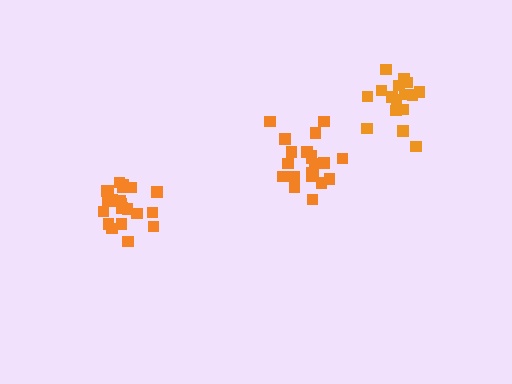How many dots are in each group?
Group 1: 17 dots, Group 2: 21 dots, Group 3: 21 dots (59 total).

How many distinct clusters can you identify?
There are 3 distinct clusters.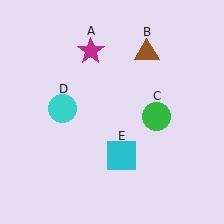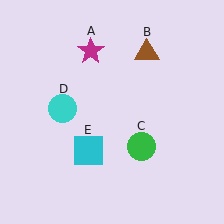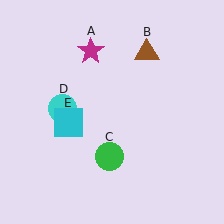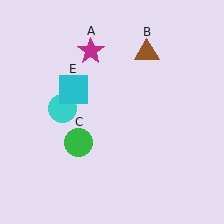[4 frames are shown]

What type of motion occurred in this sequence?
The green circle (object C), cyan square (object E) rotated clockwise around the center of the scene.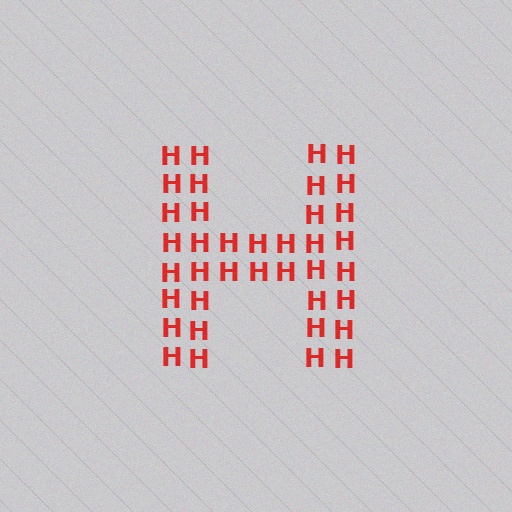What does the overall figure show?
The overall figure shows the letter H.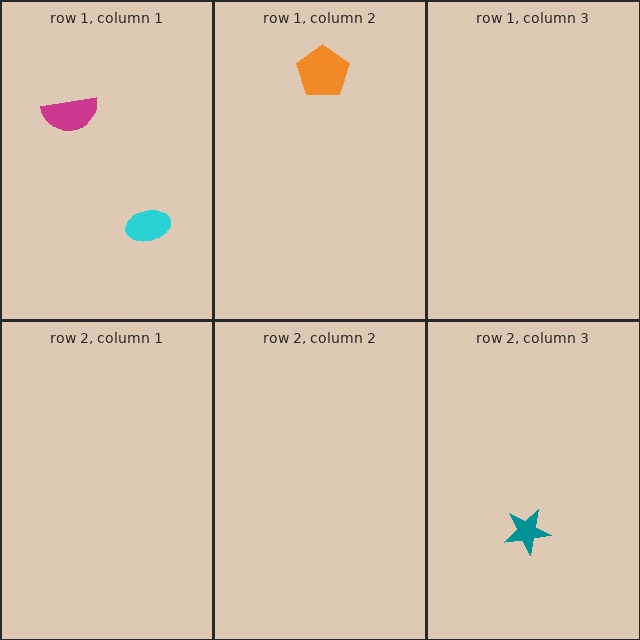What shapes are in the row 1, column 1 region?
The cyan ellipse, the magenta semicircle.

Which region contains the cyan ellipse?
The row 1, column 1 region.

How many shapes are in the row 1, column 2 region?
1.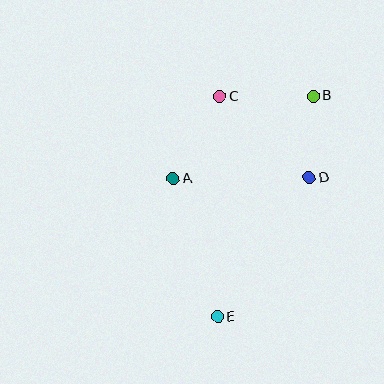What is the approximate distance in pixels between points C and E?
The distance between C and E is approximately 220 pixels.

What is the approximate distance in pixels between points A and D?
The distance between A and D is approximately 136 pixels.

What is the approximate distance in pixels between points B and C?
The distance between B and C is approximately 94 pixels.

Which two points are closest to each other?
Points B and D are closest to each other.